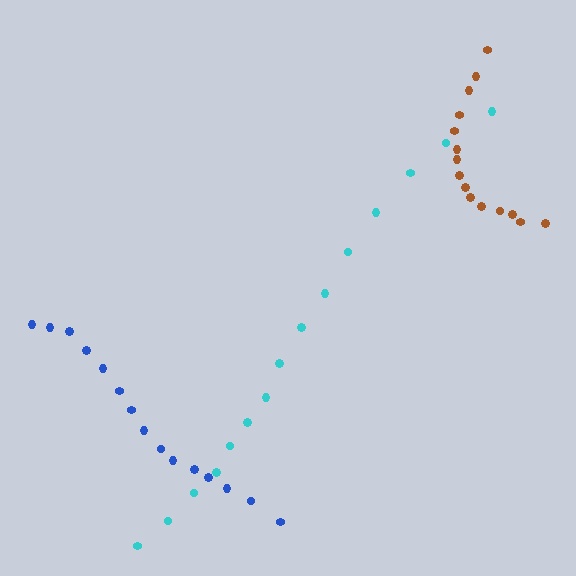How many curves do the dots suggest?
There are 3 distinct paths.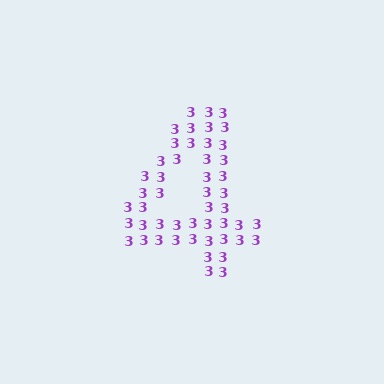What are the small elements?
The small elements are digit 3's.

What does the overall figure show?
The overall figure shows the digit 4.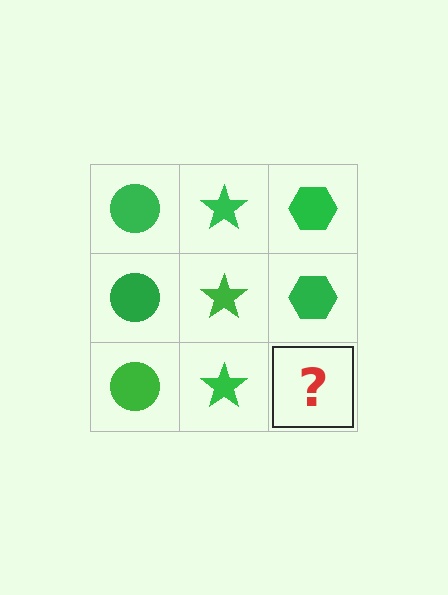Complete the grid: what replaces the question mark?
The question mark should be replaced with a green hexagon.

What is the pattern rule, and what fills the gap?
The rule is that each column has a consistent shape. The gap should be filled with a green hexagon.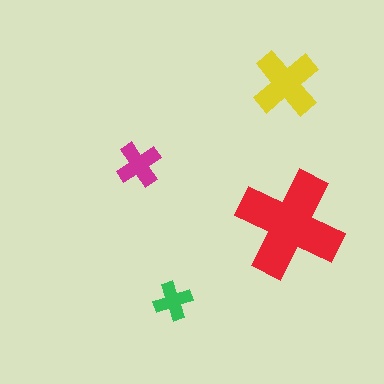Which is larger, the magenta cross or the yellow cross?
The yellow one.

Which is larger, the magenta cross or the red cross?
The red one.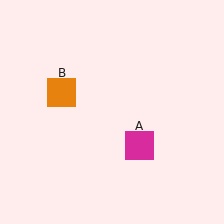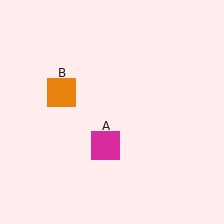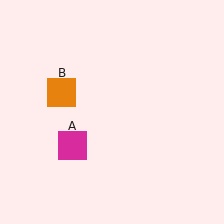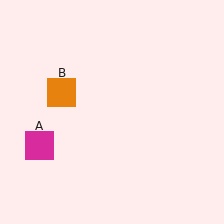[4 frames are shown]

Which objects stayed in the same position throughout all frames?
Orange square (object B) remained stationary.